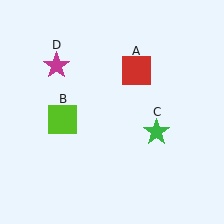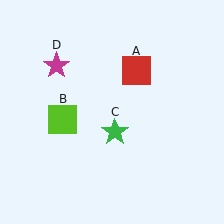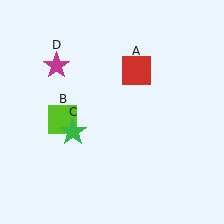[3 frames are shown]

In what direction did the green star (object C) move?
The green star (object C) moved left.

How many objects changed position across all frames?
1 object changed position: green star (object C).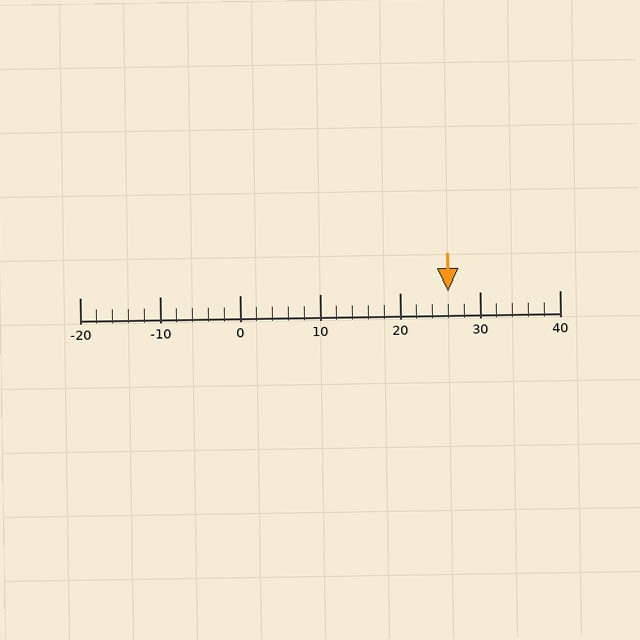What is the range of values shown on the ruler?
The ruler shows values from -20 to 40.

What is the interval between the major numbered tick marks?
The major tick marks are spaced 10 units apart.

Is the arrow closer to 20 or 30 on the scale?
The arrow is closer to 30.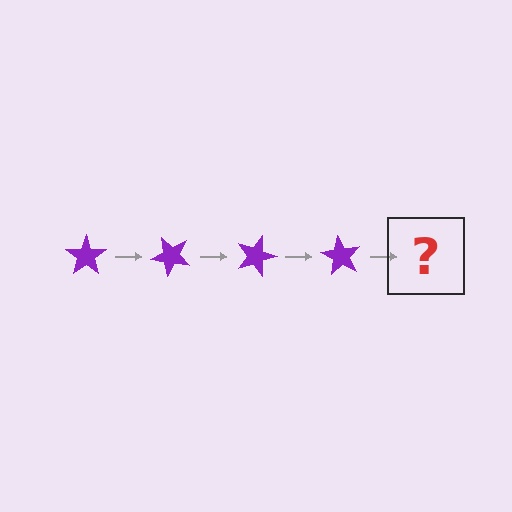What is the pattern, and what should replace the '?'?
The pattern is that the star rotates 45 degrees each step. The '?' should be a purple star rotated 180 degrees.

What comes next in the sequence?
The next element should be a purple star rotated 180 degrees.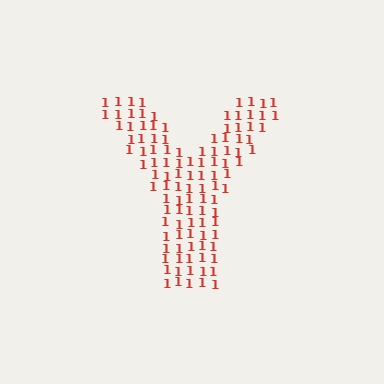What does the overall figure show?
The overall figure shows the letter Y.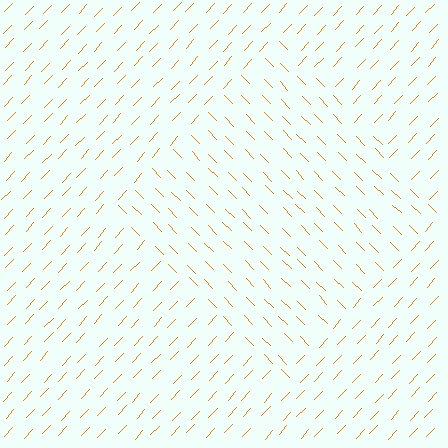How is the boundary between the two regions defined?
The boundary is defined purely by a change in line orientation (approximately 88 degrees difference). All lines are the same color and thickness.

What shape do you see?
I see a diamond.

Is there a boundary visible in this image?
Yes, there is a texture boundary formed by a change in line orientation.